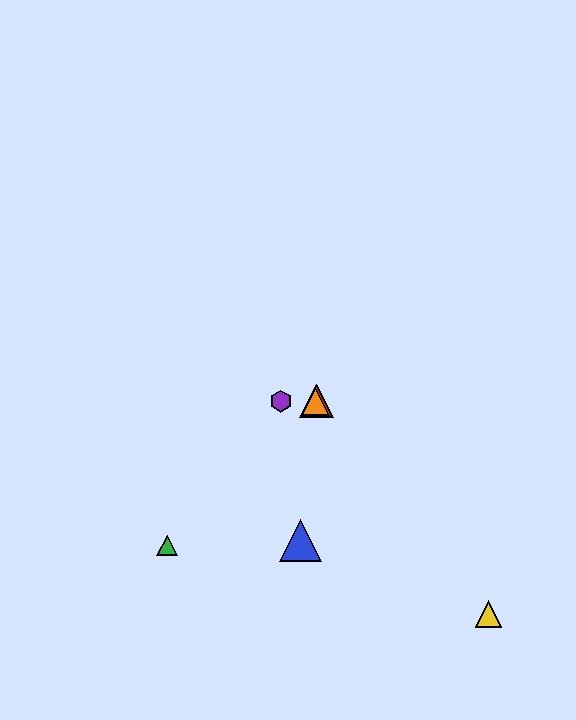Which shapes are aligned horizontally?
The red triangle, the purple hexagon, the orange triangle are aligned horizontally.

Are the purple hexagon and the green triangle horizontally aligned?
No, the purple hexagon is at y≈401 and the green triangle is at y≈545.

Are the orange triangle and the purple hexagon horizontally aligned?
Yes, both are at y≈401.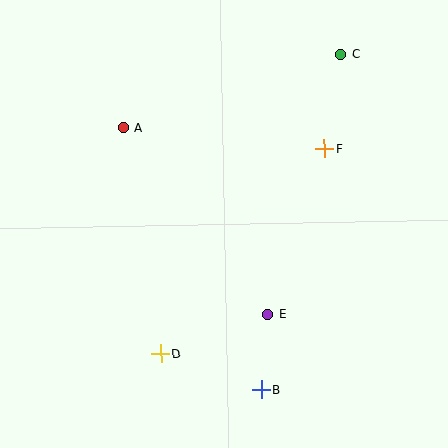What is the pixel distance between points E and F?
The distance between E and F is 175 pixels.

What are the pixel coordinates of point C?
Point C is at (341, 55).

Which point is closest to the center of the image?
Point E at (268, 315) is closest to the center.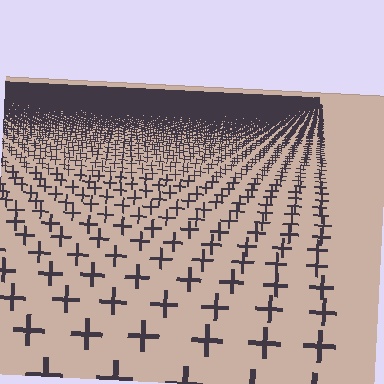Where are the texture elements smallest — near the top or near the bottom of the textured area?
Near the top.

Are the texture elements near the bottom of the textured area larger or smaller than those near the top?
Larger. Near the bottom, elements are closer to the viewer and appear at a bigger on-screen size.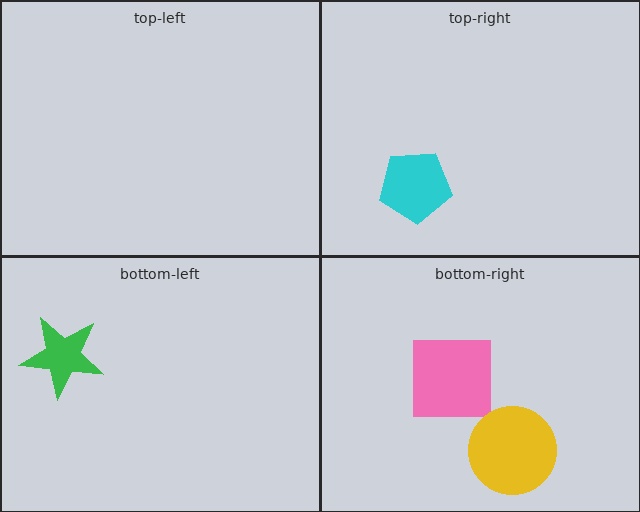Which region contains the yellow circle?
The bottom-right region.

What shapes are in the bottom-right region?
The pink square, the yellow circle.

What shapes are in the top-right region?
The cyan pentagon.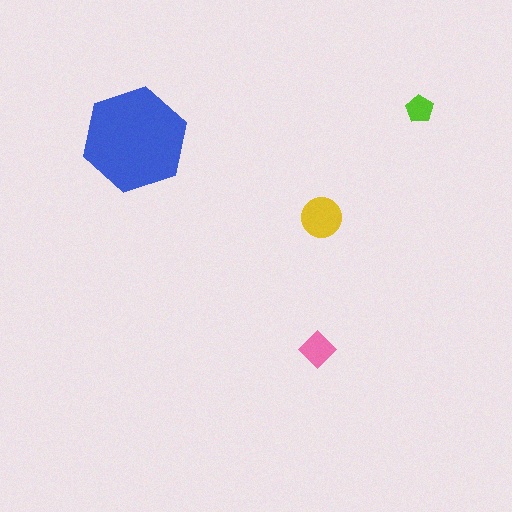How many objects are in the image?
There are 4 objects in the image.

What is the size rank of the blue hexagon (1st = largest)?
1st.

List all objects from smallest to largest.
The lime pentagon, the pink diamond, the yellow circle, the blue hexagon.